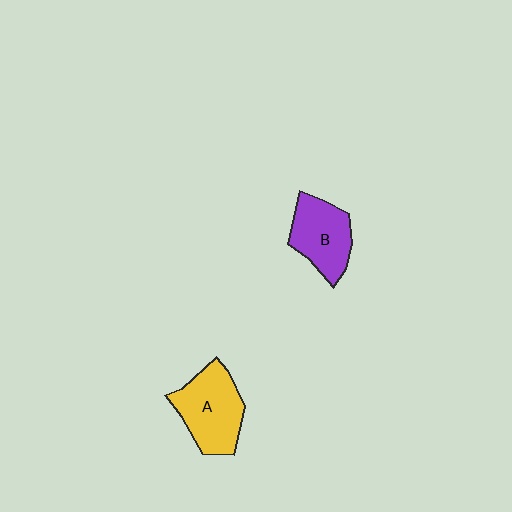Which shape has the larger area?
Shape A (yellow).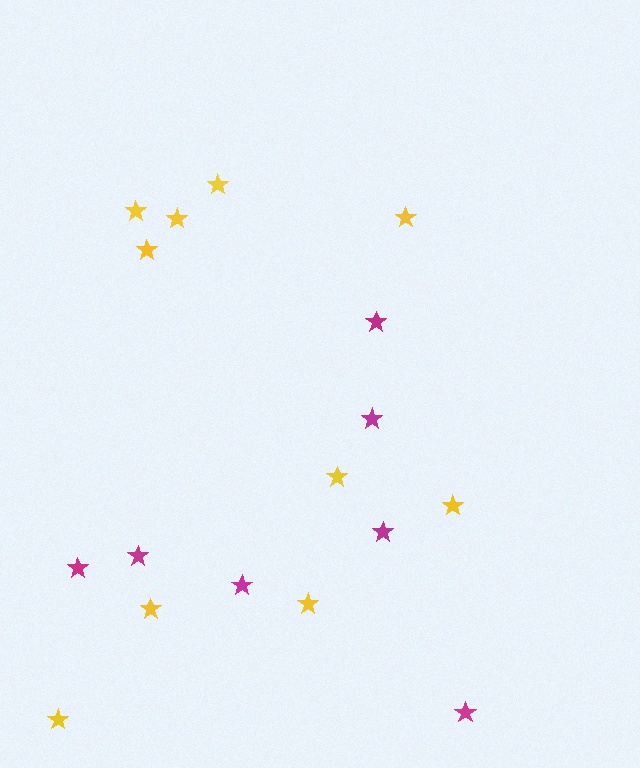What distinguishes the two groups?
There are 2 groups: one group of magenta stars (7) and one group of yellow stars (10).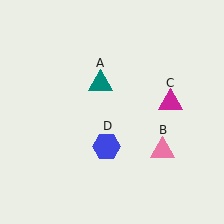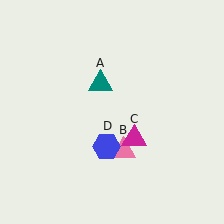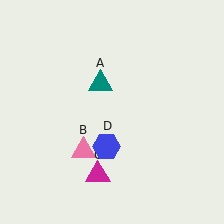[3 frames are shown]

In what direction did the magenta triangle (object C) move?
The magenta triangle (object C) moved down and to the left.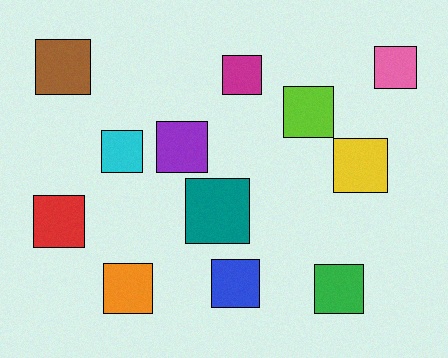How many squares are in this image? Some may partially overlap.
There are 12 squares.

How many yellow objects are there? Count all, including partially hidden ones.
There is 1 yellow object.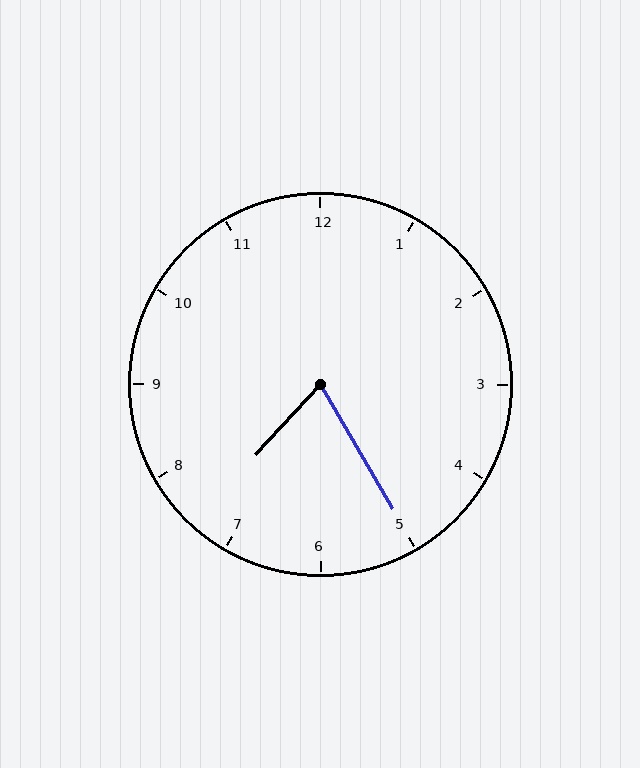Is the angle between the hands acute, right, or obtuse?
It is acute.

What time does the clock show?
7:25.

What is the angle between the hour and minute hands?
Approximately 72 degrees.